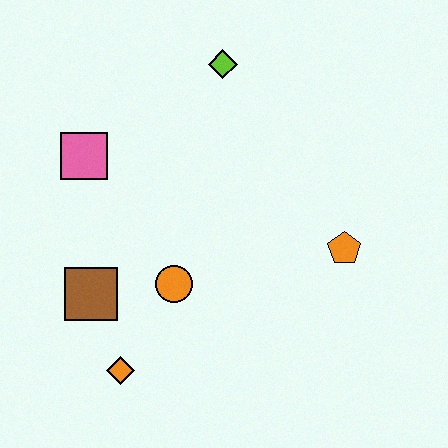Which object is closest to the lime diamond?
The pink square is closest to the lime diamond.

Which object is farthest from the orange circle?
The lime diamond is farthest from the orange circle.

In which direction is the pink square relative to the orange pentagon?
The pink square is to the left of the orange pentagon.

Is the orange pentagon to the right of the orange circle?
Yes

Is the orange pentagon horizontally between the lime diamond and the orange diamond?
No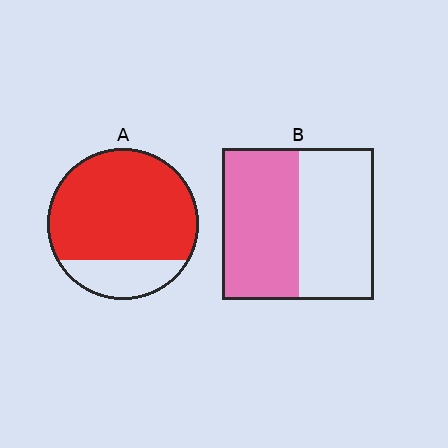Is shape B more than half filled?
Roughly half.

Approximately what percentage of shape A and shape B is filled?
A is approximately 80% and B is approximately 50%.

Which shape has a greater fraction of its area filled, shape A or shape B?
Shape A.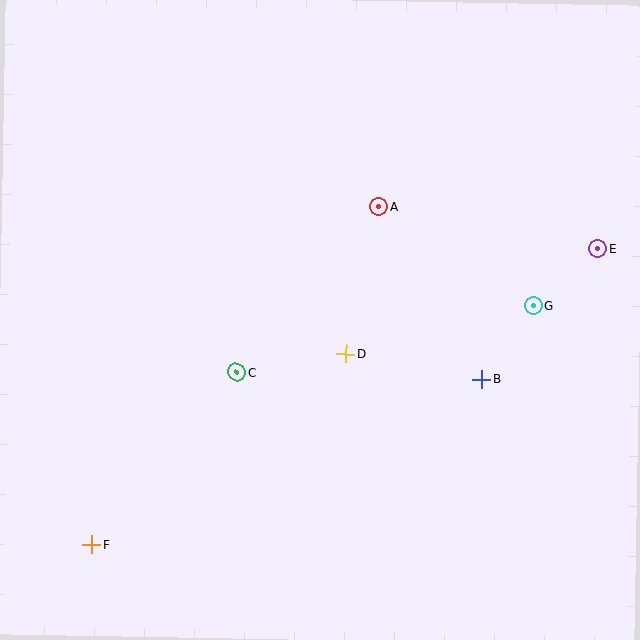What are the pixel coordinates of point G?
Point G is at (533, 306).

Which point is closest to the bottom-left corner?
Point F is closest to the bottom-left corner.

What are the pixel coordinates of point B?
Point B is at (482, 379).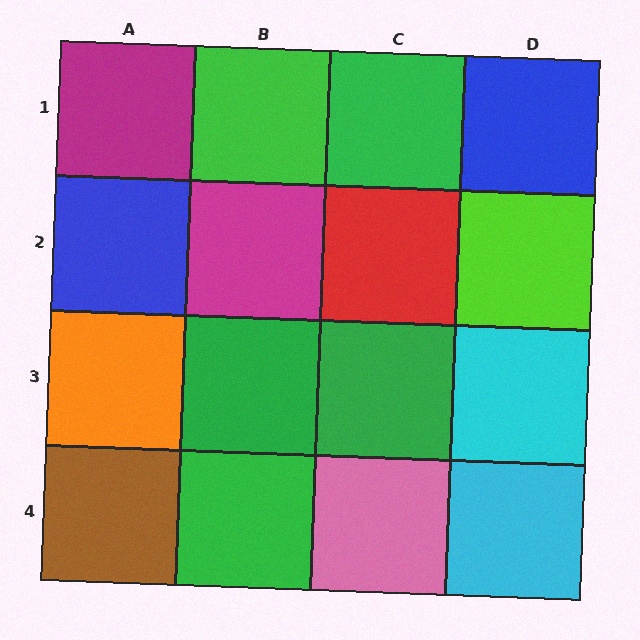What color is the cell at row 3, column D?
Cyan.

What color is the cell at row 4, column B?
Green.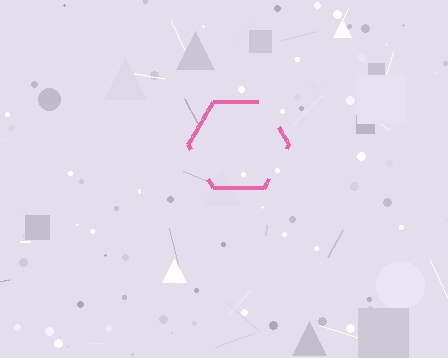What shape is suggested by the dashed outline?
The dashed outline suggests a hexagon.